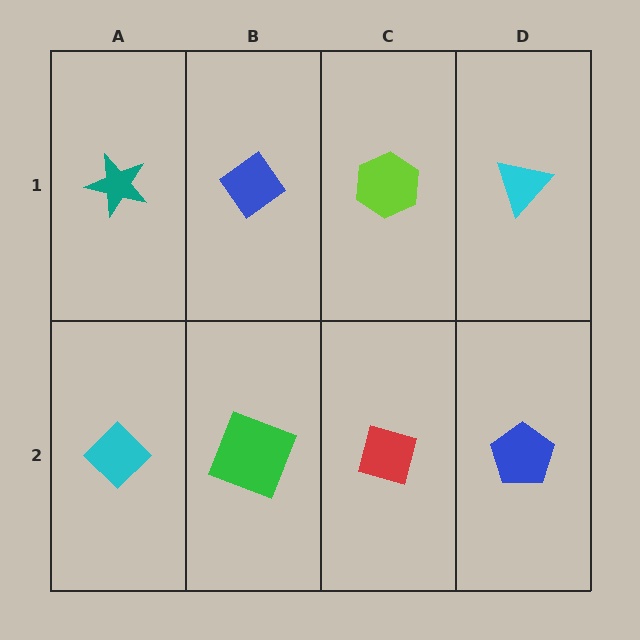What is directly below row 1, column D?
A blue pentagon.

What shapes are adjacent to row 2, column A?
A teal star (row 1, column A), a green square (row 2, column B).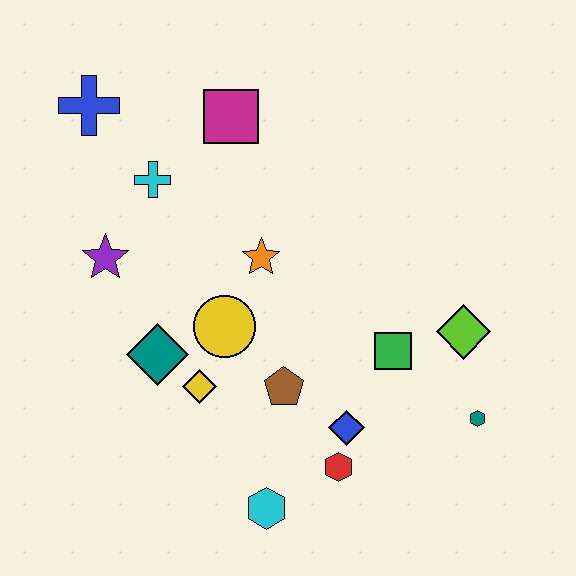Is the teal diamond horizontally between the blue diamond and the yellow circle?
No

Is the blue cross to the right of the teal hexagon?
No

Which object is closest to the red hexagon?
The blue diamond is closest to the red hexagon.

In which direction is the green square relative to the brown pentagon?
The green square is to the right of the brown pentagon.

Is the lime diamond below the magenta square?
Yes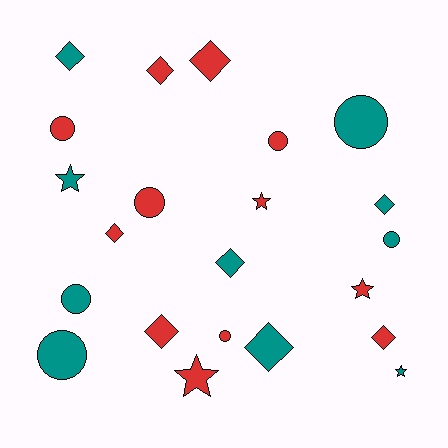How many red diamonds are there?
There are 5 red diamonds.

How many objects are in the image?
There are 22 objects.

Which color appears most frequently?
Red, with 12 objects.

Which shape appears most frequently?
Diamond, with 9 objects.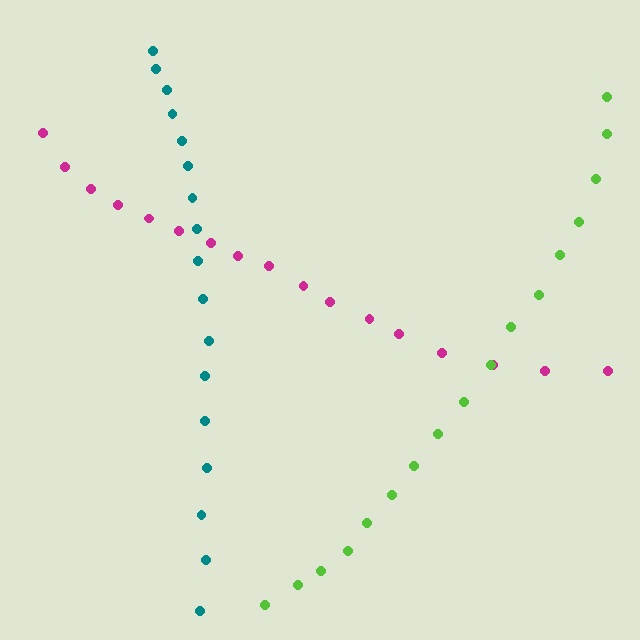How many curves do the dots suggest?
There are 3 distinct paths.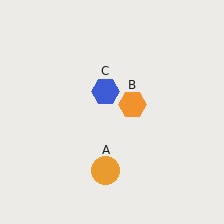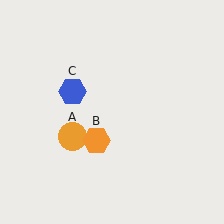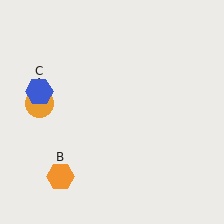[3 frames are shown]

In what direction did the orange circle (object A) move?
The orange circle (object A) moved up and to the left.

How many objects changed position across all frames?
3 objects changed position: orange circle (object A), orange hexagon (object B), blue hexagon (object C).